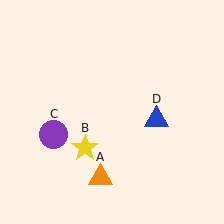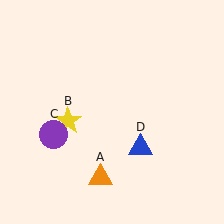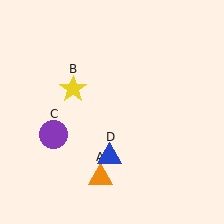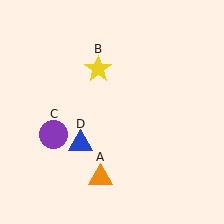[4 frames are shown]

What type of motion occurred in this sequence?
The yellow star (object B), blue triangle (object D) rotated clockwise around the center of the scene.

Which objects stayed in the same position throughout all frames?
Orange triangle (object A) and purple circle (object C) remained stationary.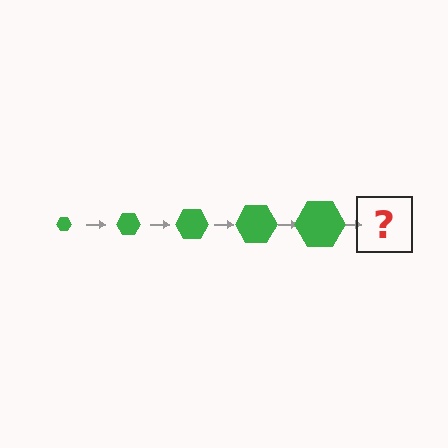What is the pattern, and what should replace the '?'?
The pattern is that the hexagon gets progressively larger each step. The '?' should be a green hexagon, larger than the previous one.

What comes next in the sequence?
The next element should be a green hexagon, larger than the previous one.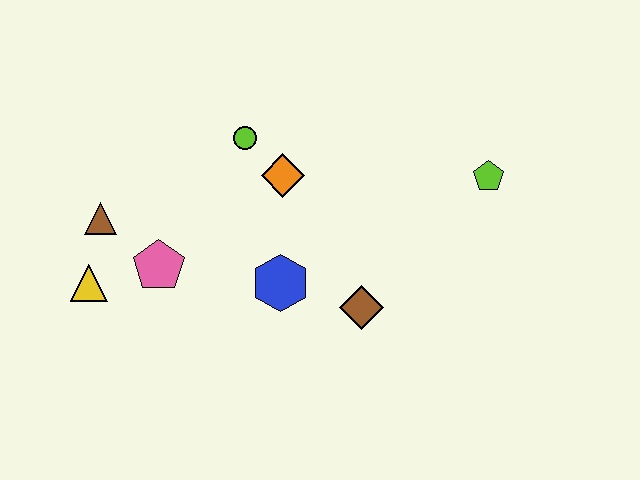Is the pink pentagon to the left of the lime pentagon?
Yes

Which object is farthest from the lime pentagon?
The yellow triangle is farthest from the lime pentagon.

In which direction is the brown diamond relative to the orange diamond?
The brown diamond is below the orange diamond.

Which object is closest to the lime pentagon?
The brown diamond is closest to the lime pentagon.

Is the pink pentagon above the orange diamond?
No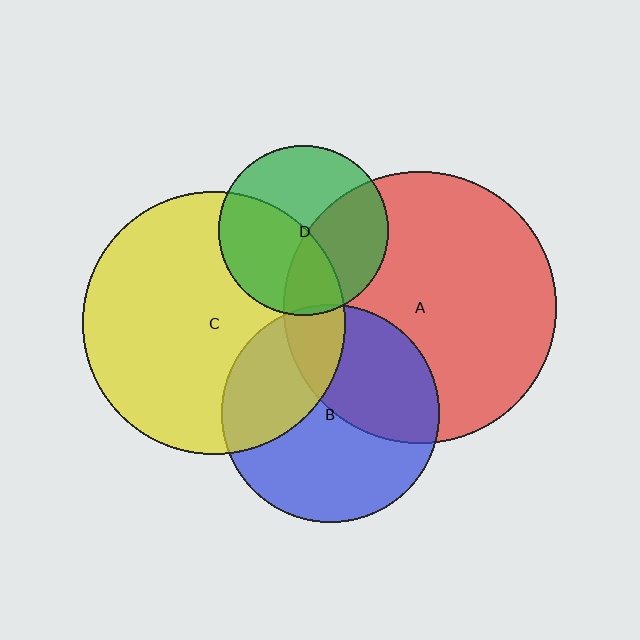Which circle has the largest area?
Circle A (red).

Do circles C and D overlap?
Yes.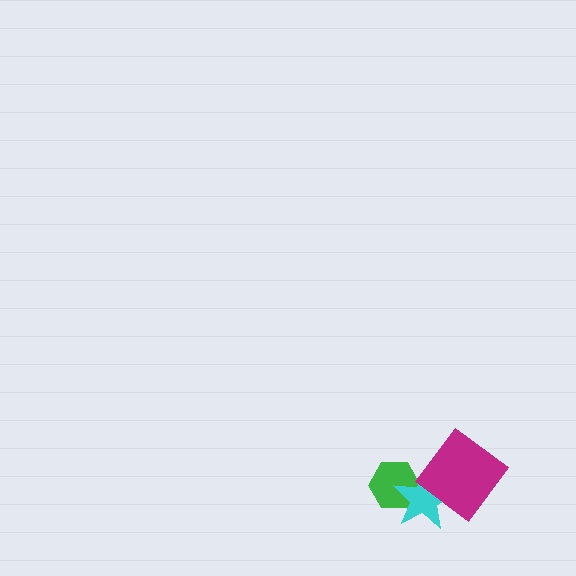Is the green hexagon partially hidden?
Yes, it is partially covered by another shape.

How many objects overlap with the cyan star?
2 objects overlap with the cyan star.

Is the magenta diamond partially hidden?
No, no other shape covers it.